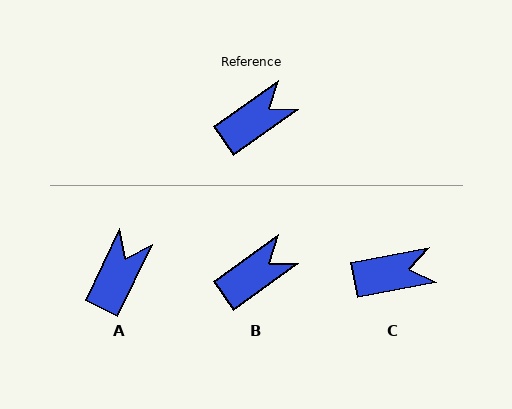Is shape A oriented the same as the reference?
No, it is off by about 29 degrees.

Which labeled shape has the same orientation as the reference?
B.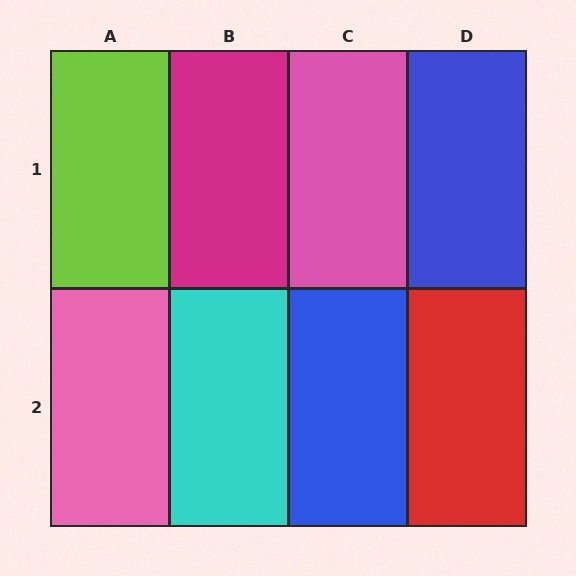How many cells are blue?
2 cells are blue.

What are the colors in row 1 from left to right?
Lime, magenta, pink, blue.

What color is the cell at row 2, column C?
Blue.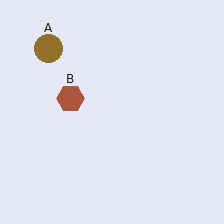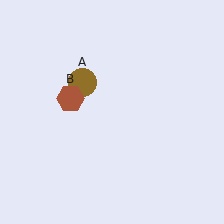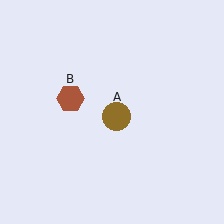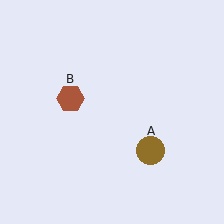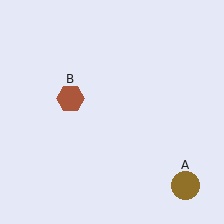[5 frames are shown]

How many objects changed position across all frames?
1 object changed position: brown circle (object A).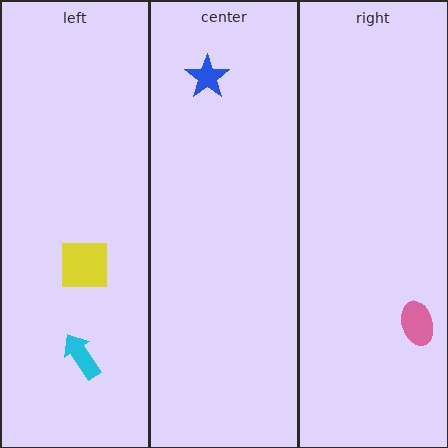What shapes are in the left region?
The cyan arrow, the yellow square.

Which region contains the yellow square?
The left region.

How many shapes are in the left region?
2.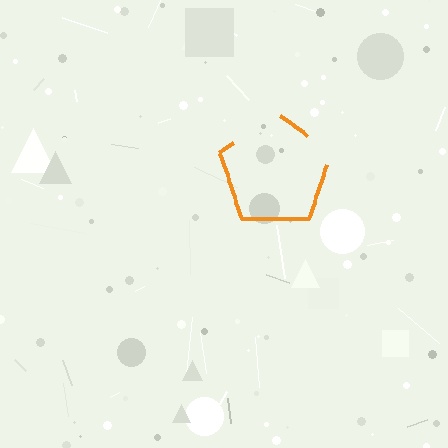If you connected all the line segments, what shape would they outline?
They would outline a pentagon.